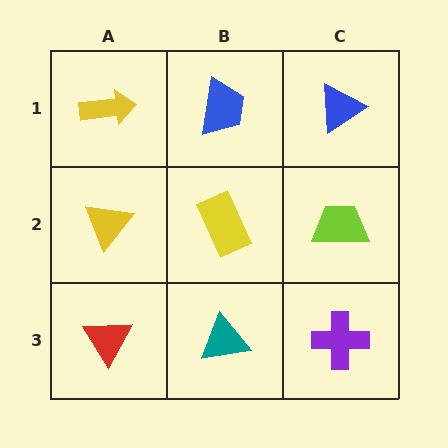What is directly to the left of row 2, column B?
A yellow triangle.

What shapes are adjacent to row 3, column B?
A yellow rectangle (row 2, column B), a red triangle (row 3, column A), a purple cross (row 3, column C).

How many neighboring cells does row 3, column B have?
3.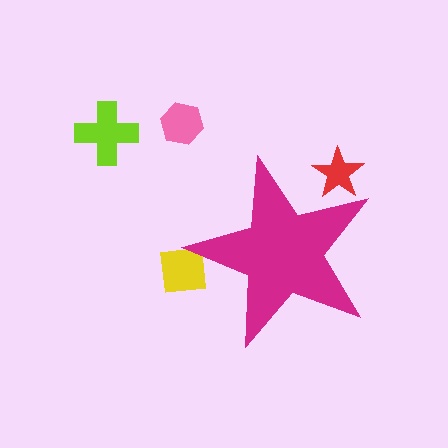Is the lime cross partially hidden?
No, the lime cross is fully visible.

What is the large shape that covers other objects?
A magenta star.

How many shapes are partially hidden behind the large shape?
2 shapes are partially hidden.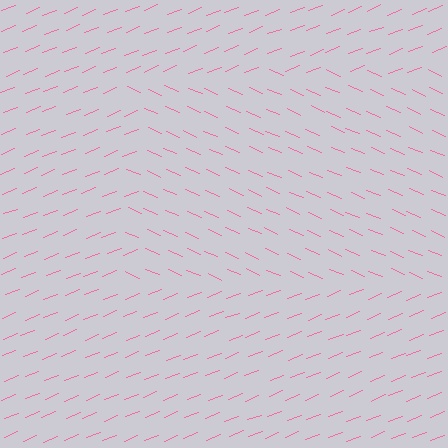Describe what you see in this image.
The image is filled with small pink line segments. A rectangle region in the image has lines oriented differently from the surrounding lines, creating a visible texture boundary.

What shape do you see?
I see a rectangle.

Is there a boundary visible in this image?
Yes, there is a texture boundary formed by a change in line orientation.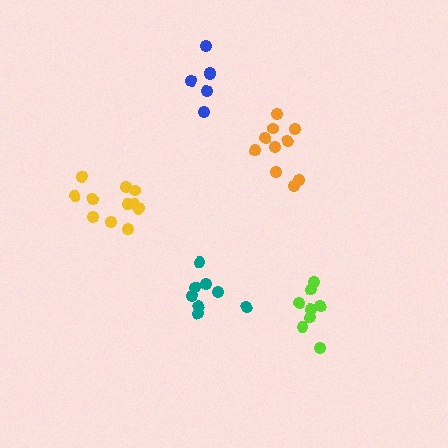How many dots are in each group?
Group 1: 10 dots, Group 2: 8 dots, Group 3: 11 dots, Group 4: 6 dots, Group 5: 8 dots (43 total).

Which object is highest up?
The blue cluster is topmost.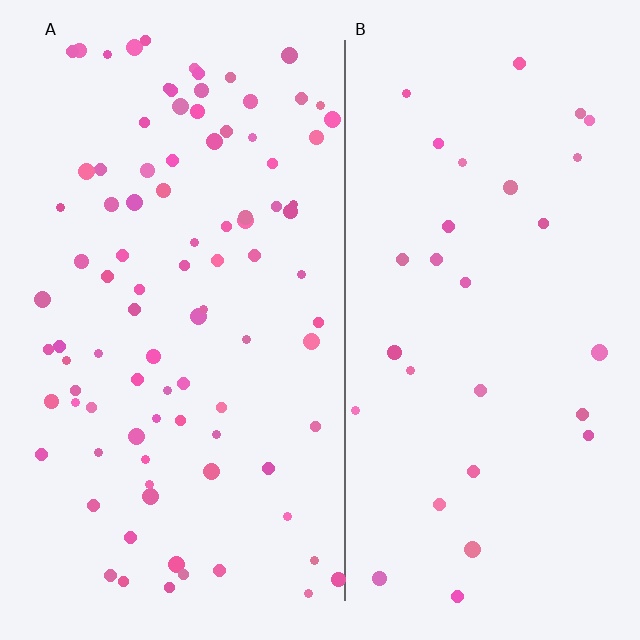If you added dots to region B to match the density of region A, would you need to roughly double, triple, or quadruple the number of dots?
Approximately triple.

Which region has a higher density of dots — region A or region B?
A (the left).